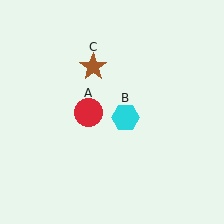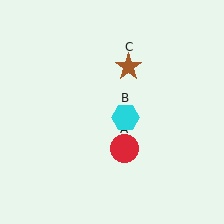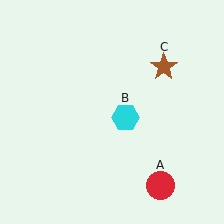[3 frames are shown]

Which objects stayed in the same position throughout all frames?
Cyan hexagon (object B) remained stationary.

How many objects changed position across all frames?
2 objects changed position: red circle (object A), brown star (object C).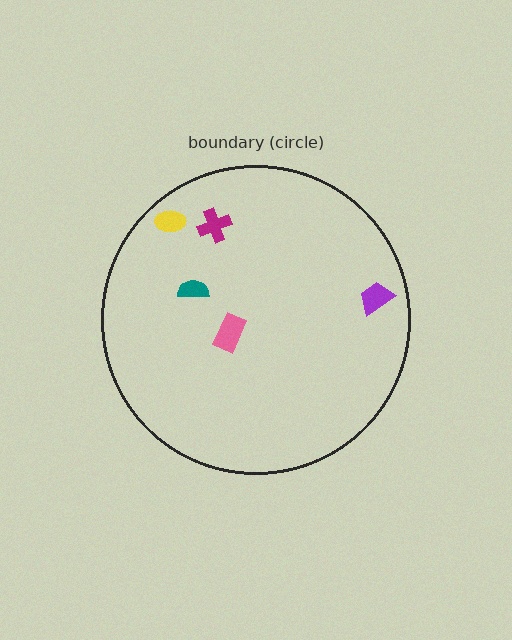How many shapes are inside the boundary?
5 inside, 0 outside.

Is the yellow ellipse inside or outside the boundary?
Inside.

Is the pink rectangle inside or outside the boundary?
Inside.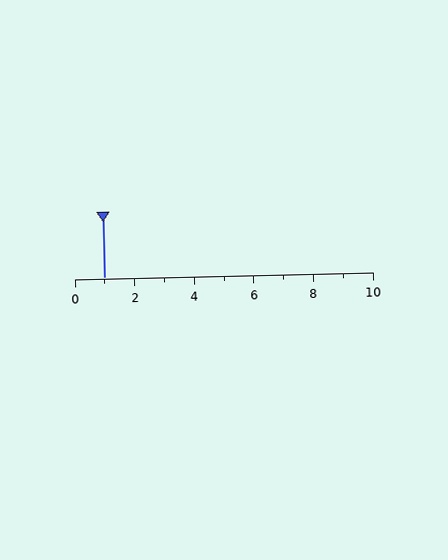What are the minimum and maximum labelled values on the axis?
The axis runs from 0 to 10.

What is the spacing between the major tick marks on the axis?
The major ticks are spaced 2 apart.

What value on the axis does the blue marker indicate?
The marker indicates approximately 1.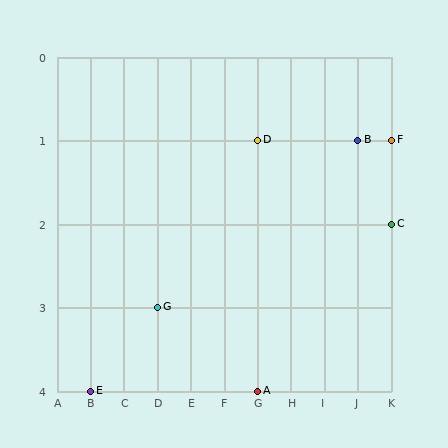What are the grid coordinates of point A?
Point A is at grid coordinates (G, 4).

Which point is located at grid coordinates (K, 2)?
Point C is at (K, 2).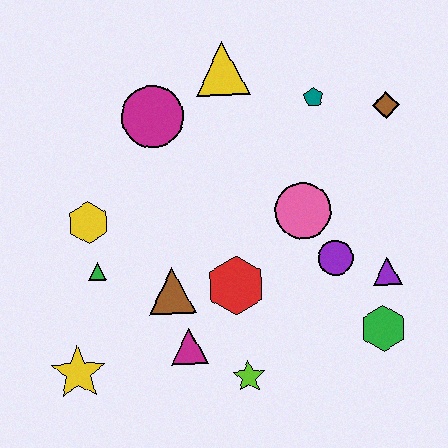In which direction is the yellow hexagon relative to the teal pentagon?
The yellow hexagon is to the left of the teal pentagon.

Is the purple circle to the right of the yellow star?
Yes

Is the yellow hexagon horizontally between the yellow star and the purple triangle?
Yes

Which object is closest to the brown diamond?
The teal pentagon is closest to the brown diamond.